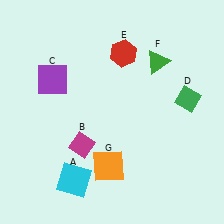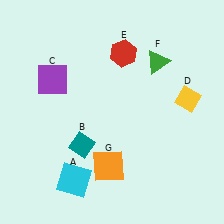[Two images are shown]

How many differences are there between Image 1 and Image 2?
There are 2 differences between the two images.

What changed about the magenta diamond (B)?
In Image 1, B is magenta. In Image 2, it changed to teal.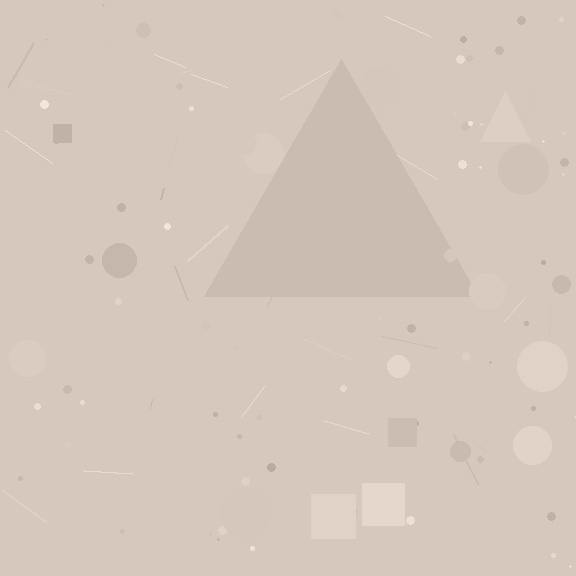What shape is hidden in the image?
A triangle is hidden in the image.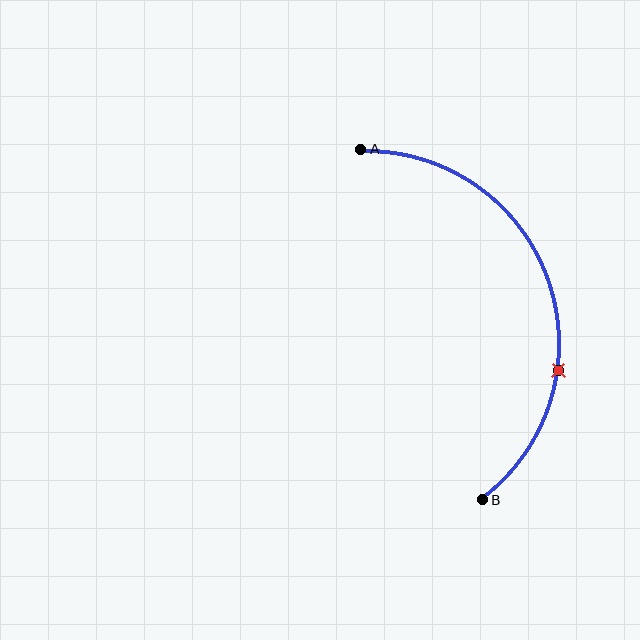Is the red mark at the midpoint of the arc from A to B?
No. The red mark lies on the arc but is closer to endpoint B. The arc midpoint would be at the point on the curve equidistant along the arc from both A and B.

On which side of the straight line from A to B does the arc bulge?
The arc bulges to the right of the straight line connecting A and B.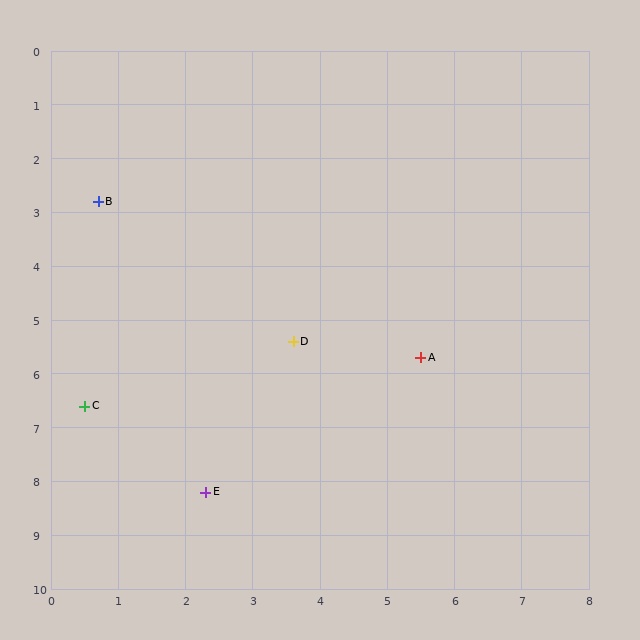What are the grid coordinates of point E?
Point E is at approximately (2.3, 8.2).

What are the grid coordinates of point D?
Point D is at approximately (3.6, 5.4).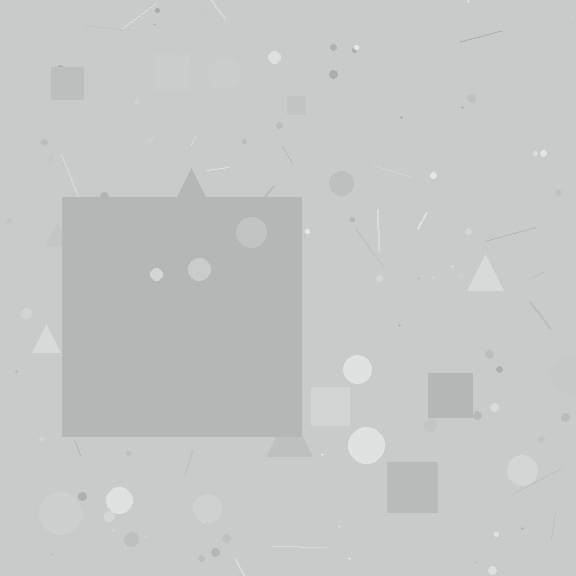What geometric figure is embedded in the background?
A square is embedded in the background.